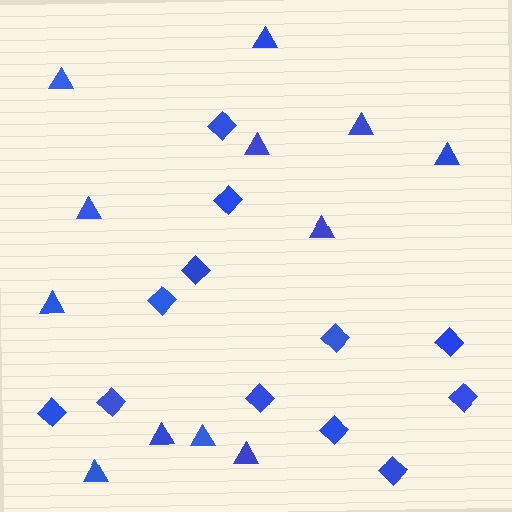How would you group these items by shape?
There are 2 groups: one group of diamonds (12) and one group of triangles (12).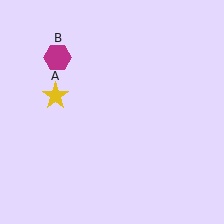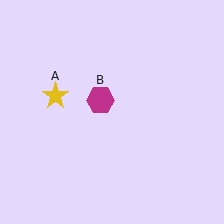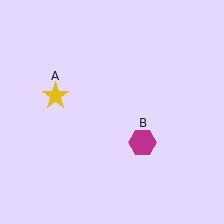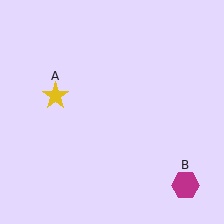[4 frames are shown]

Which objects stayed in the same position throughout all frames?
Yellow star (object A) remained stationary.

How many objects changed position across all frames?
1 object changed position: magenta hexagon (object B).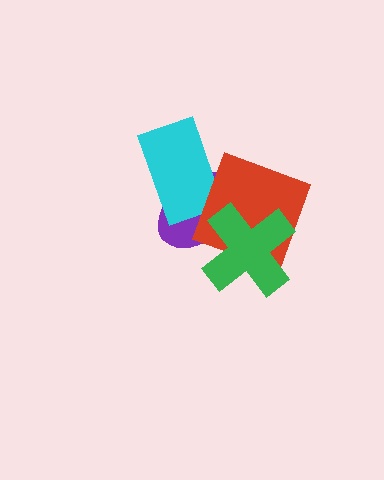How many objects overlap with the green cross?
2 objects overlap with the green cross.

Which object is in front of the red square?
The green cross is in front of the red square.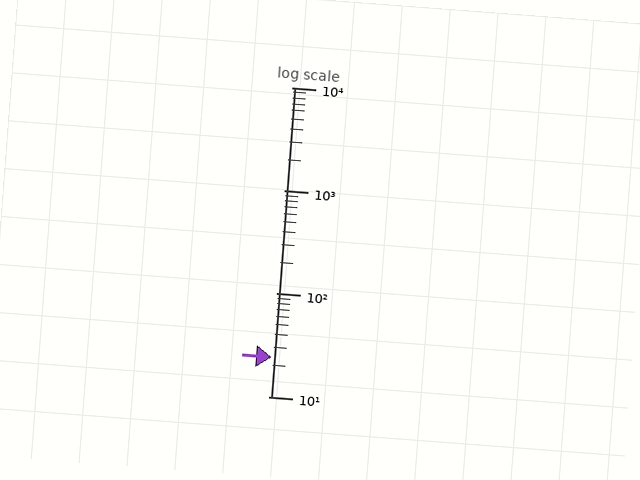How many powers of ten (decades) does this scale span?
The scale spans 3 decades, from 10 to 10000.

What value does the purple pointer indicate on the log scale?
The pointer indicates approximately 24.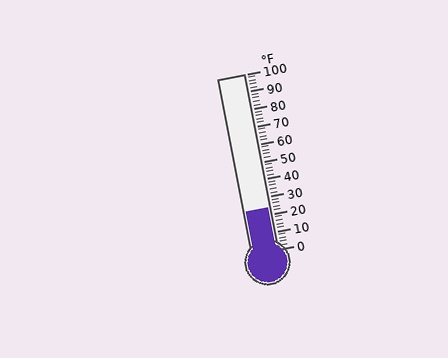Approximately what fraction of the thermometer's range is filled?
The thermometer is filled to approximately 25% of its range.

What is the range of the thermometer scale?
The thermometer scale ranges from 0°F to 100°F.